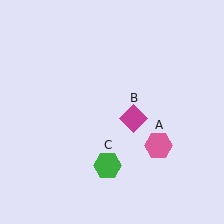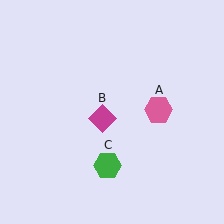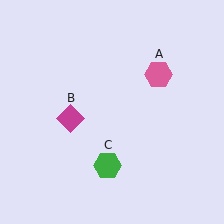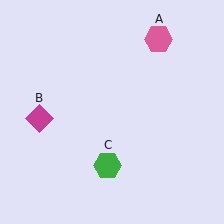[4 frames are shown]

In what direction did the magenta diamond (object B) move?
The magenta diamond (object B) moved left.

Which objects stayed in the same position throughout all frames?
Green hexagon (object C) remained stationary.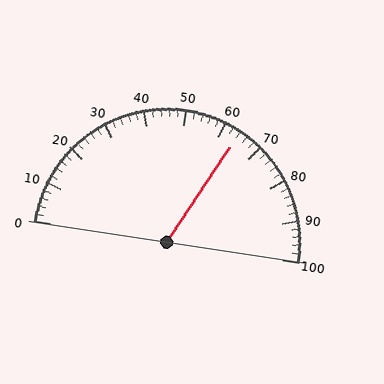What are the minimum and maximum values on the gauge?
The gauge ranges from 0 to 100.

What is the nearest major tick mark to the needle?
The nearest major tick mark is 60.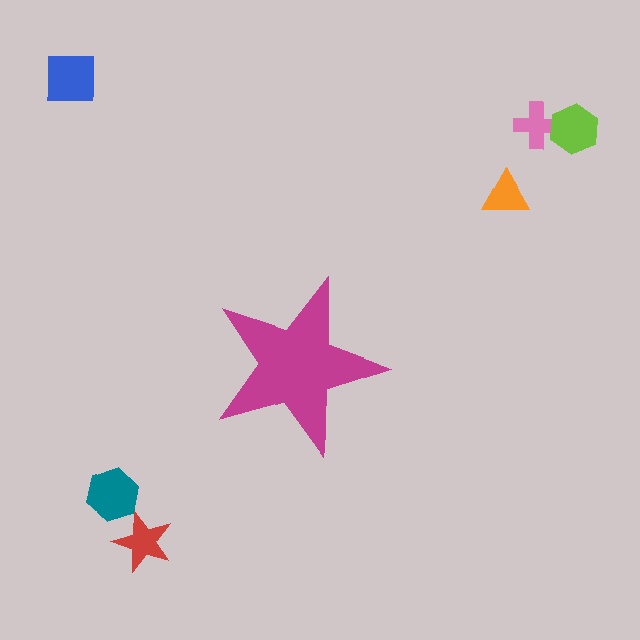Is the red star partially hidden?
No, the red star is fully visible.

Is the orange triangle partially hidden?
No, the orange triangle is fully visible.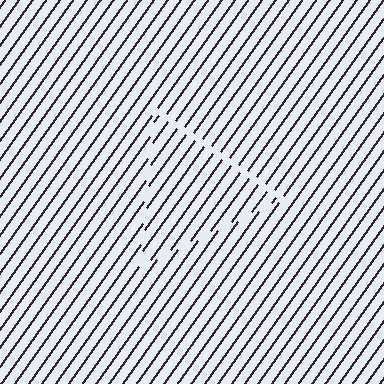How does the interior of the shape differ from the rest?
The interior of the shape contains the same grating, shifted by half a period — the contour is defined by the phase discontinuity where line-ends from the inner and outer gratings abut.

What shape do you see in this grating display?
An illusory triangle. The interior of the shape contains the same grating, shifted by half a period — the contour is defined by the phase discontinuity where line-ends from the inner and outer gratings abut.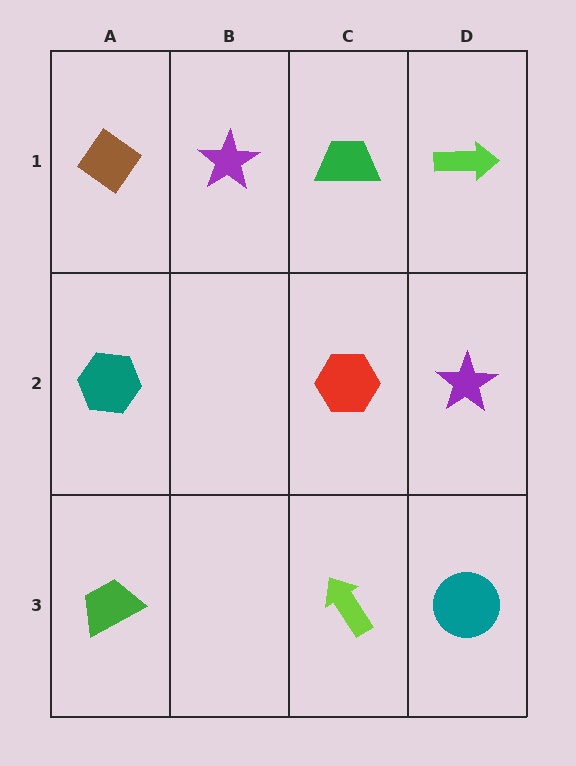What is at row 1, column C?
A green trapezoid.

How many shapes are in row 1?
4 shapes.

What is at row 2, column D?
A purple star.